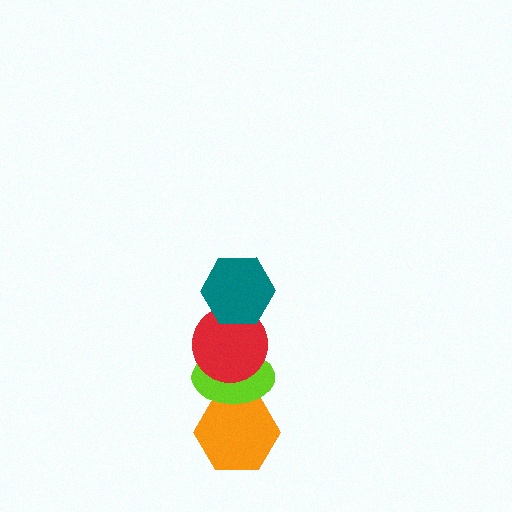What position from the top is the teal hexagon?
The teal hexagon is 1st from the top.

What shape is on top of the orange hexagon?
The lime ellipse is on top of the orange hexagon.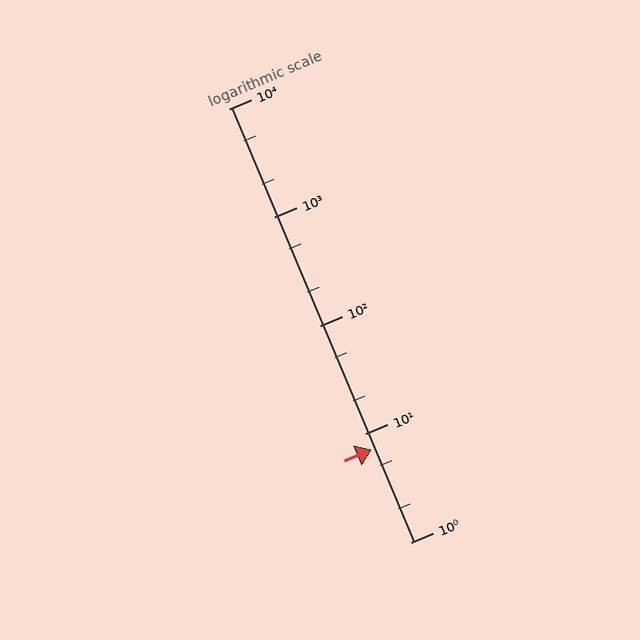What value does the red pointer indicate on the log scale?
The pointer indicates approximately 7.2.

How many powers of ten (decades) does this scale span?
The scale spans 4 decades, from 1 to 10000.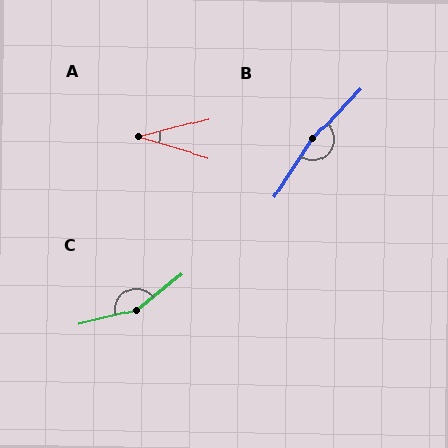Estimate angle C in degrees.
Approximately 156 degrees.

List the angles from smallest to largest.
A (31°), C (156°), B (169°).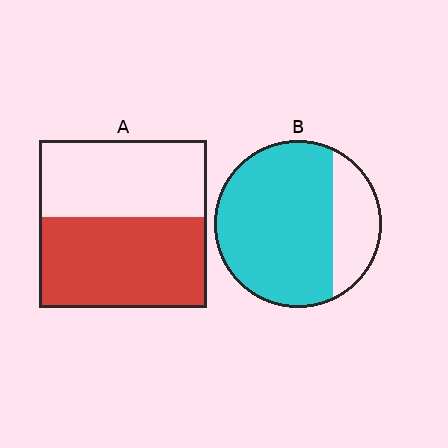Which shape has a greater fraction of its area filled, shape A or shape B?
Shape B.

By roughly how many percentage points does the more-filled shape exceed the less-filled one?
By roughly 20 percentage points (B over A).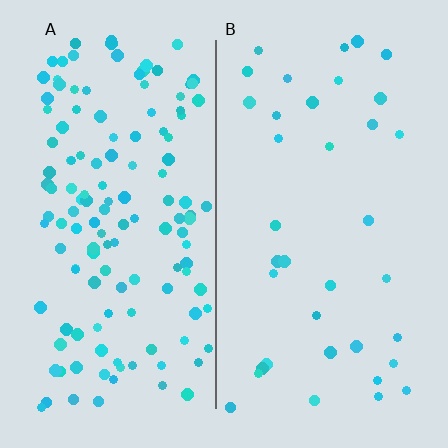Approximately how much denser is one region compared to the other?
Approximately 3.7× — region A over region B.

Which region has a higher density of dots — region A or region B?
A (the left).